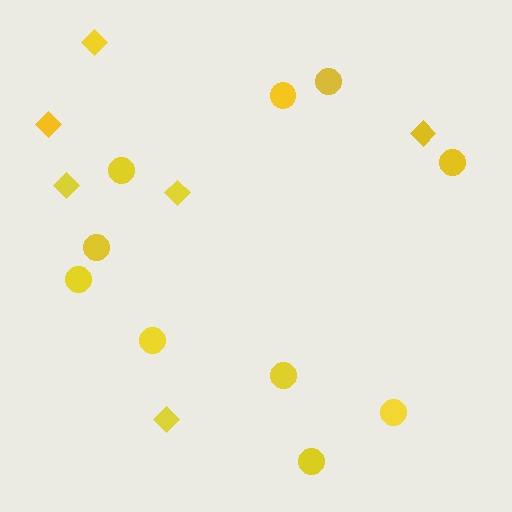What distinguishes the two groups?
There are 2 groups: one group of diamonds (6) and one group of circles (10).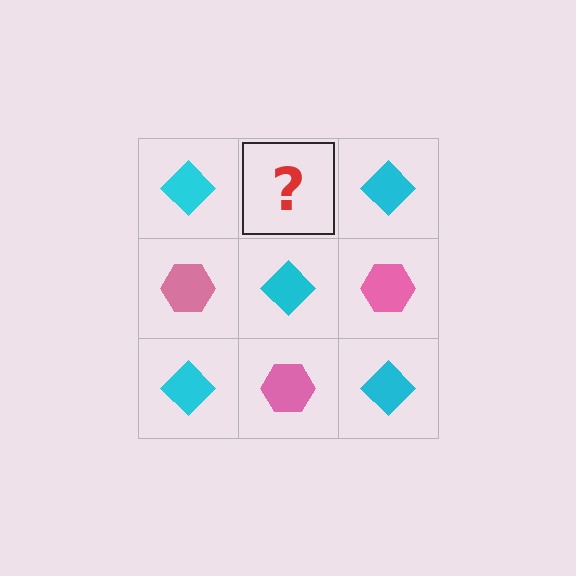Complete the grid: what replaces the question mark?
The question mark should be replaced with a pink hexagon.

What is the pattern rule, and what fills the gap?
The rule is that it alternates cyan diamond and pink hexagon in a checkerboard pattern. The gap should be filled with a pink hexagon.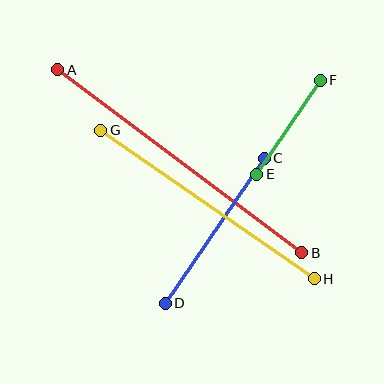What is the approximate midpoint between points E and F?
The midpoint is at approximately (289, 127) pixels.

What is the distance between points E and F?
The distance is approximately 114 pixels.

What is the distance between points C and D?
The distance is approximately 176 pixels.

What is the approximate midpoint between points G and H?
The midpoint is at approximately (208, 204) pixels.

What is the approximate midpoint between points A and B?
The midpoint is at approximately (180, 161) pixels.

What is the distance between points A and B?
The distance is approximately 305 pixels.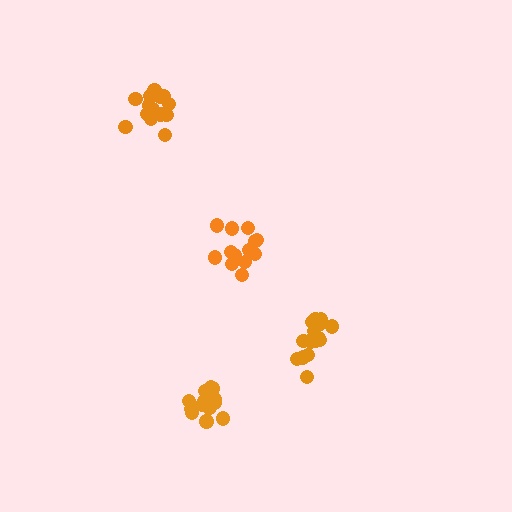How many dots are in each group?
Group 1: 15 dots, Group 2: 14 dots, Group 3: 14 dots, Group 4: 17 dots (60 total).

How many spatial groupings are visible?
There are 4 spatial groupings.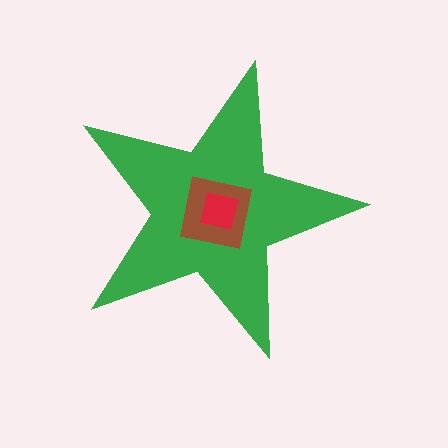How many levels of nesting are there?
3.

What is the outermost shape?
The green star.